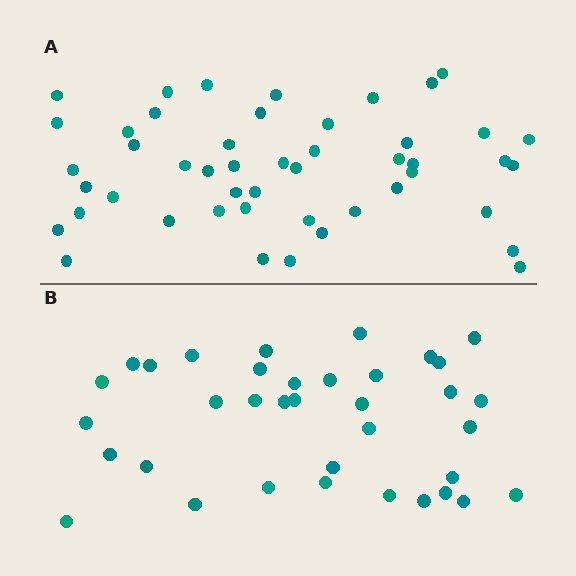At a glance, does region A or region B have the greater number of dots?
Region A (the top region) has more dots.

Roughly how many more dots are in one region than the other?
Region A has roughly 12 or so more dots than region B.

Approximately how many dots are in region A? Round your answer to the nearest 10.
About 50 dots. (The exact count is 48, which rounds to 50.)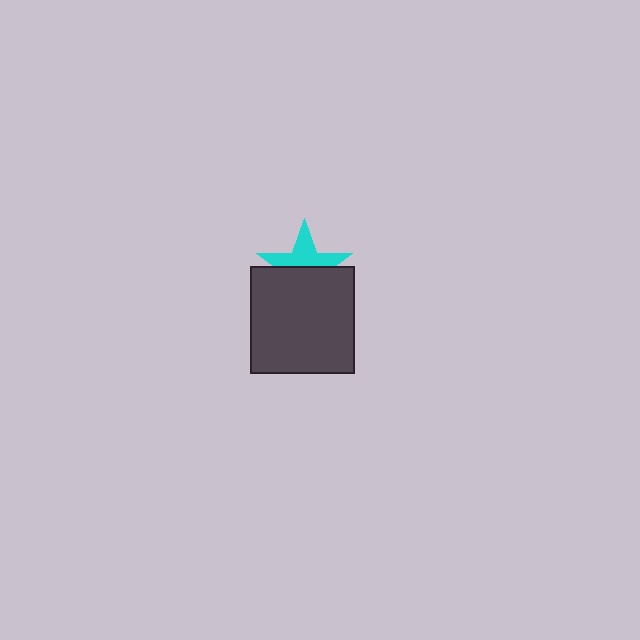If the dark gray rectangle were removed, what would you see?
You would see the complete cyan star.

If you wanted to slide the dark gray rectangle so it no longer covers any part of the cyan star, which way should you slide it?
Slide it down — that is the most direct way to separate the two shapes.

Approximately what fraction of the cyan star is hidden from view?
Roughly 54% of the cyan star is hidden behind the dark gray rectangle.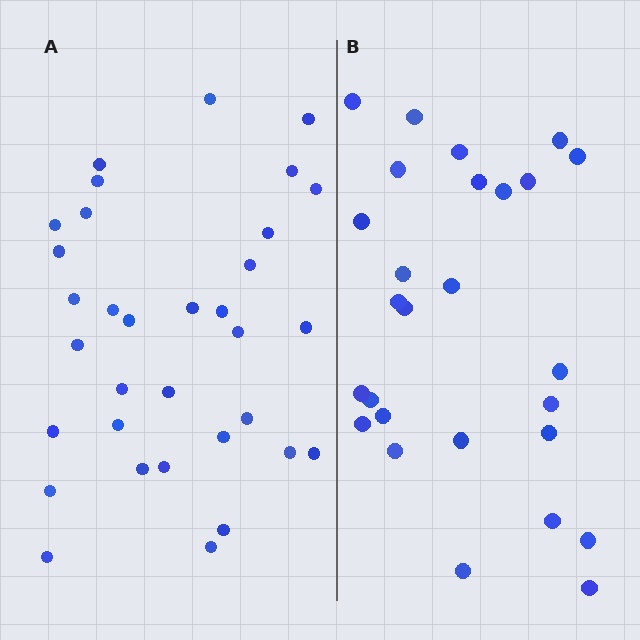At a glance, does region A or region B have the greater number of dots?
Region A (the left region) has more dots.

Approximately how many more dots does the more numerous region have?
Region A has about 6 more dots than region B.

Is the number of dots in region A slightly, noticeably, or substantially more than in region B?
Region A has only slightly more — the two regions are fairly close. The ratio is roughly 1.2 to 1.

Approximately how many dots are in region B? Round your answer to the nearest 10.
About 30 dots. (The exact count is 27, which rounds to 30.)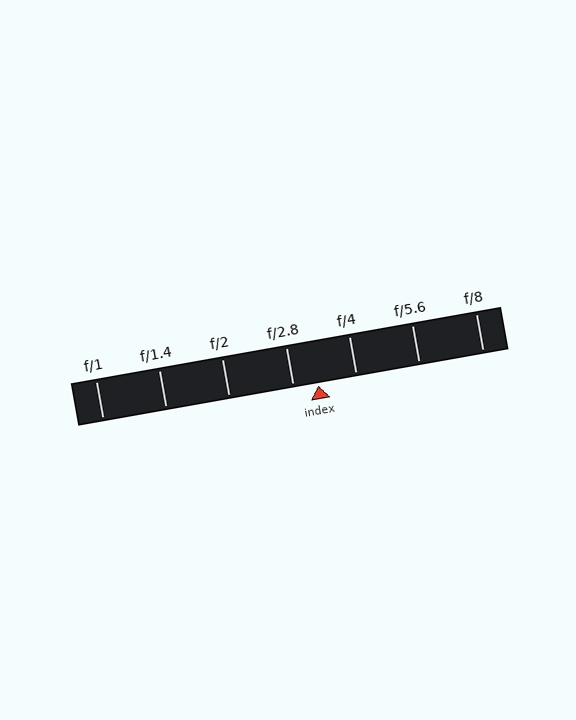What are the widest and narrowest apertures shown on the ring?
The widest aperture shown is f/1 and the narrowest is f/8.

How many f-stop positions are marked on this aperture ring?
There are 7 f-stop positions marked.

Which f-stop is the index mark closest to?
The index mark is closest to f/2.8.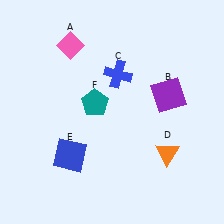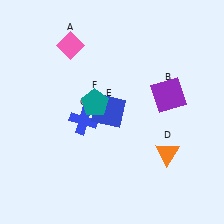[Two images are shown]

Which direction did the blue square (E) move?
The blue square (E) moved up.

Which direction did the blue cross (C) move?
The blue cross (C) moved down.